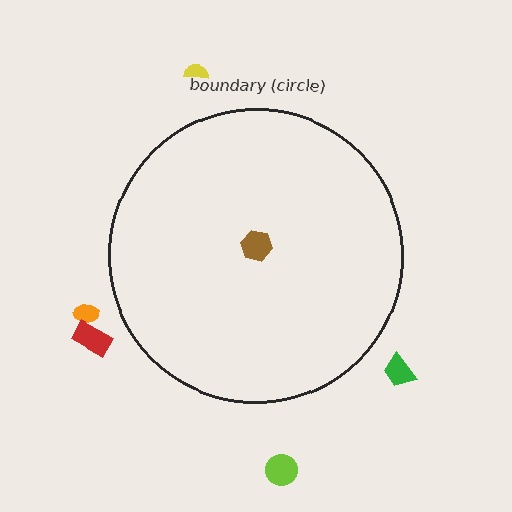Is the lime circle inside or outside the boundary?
Outside.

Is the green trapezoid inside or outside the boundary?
Outside.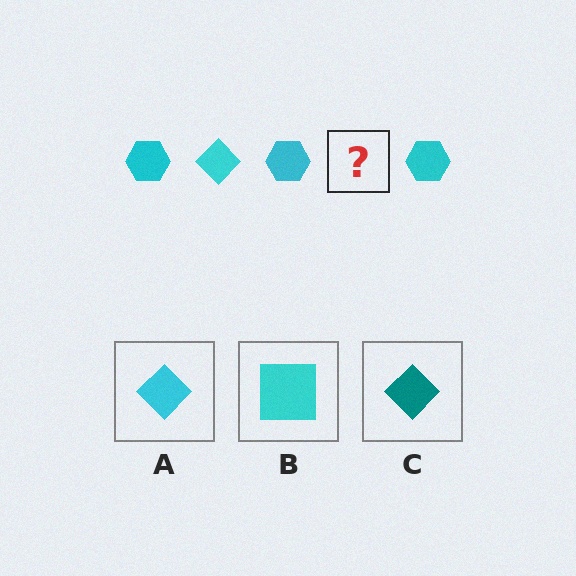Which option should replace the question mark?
Option A.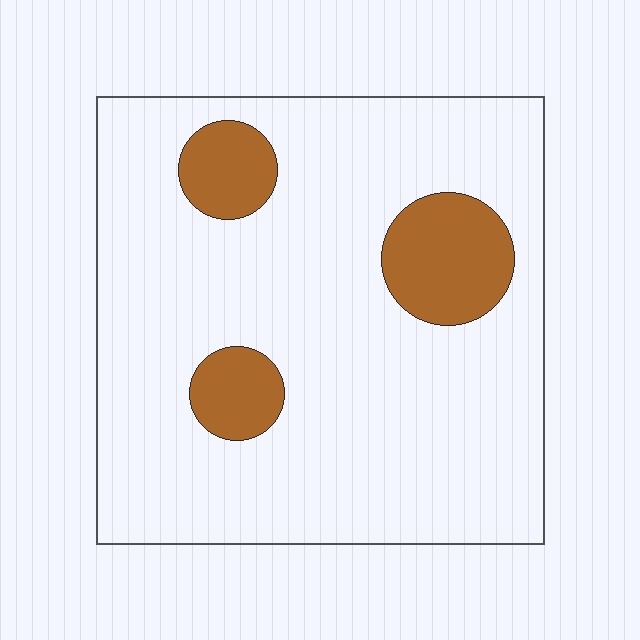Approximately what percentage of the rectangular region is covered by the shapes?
Approximately 15%.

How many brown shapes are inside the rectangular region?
3.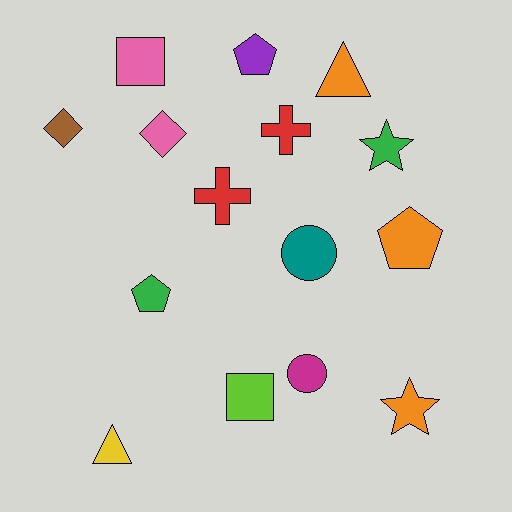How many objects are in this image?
There are 15 objects.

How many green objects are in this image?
There are 2 green objects.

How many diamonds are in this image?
There are 2 diamonds.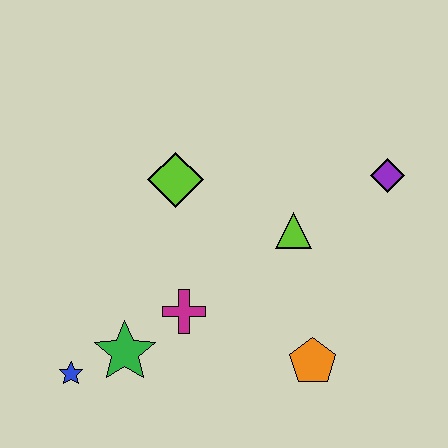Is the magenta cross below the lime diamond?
Yes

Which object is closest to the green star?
The blue star is closest to the green star.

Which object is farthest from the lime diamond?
The orange pentagon is farthest from the lime diamond.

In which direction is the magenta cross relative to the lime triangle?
The magenta cross is to the left of the lime triangle.